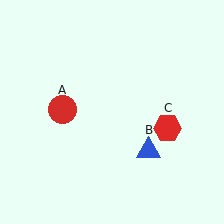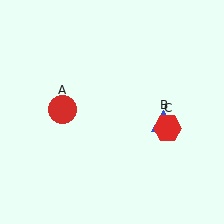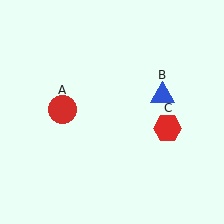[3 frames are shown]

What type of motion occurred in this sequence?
The blue triangle (object B) rotated counterclockwise around the center of the scene.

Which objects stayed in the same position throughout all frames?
Red circle (object A) and red hexagon (object C) remained stationary.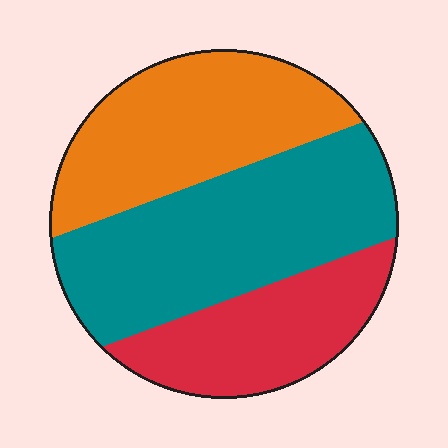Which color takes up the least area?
Red, at roughly 25%.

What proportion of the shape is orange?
Orange covers about 35% of the shape.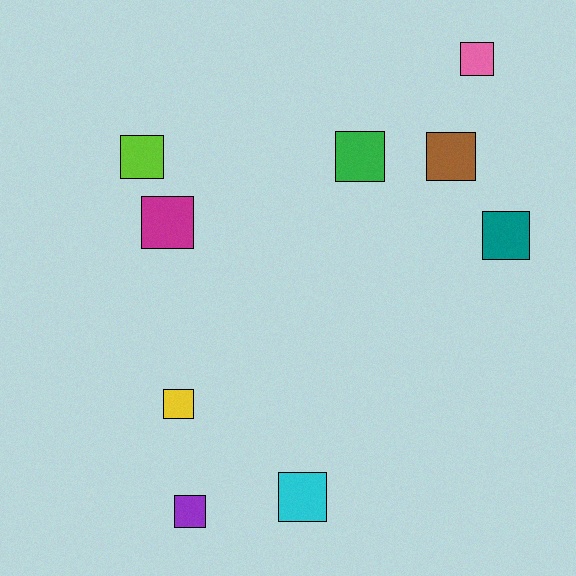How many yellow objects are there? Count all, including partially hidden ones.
There is 1 yellow object.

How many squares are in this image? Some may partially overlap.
There are 9 squares.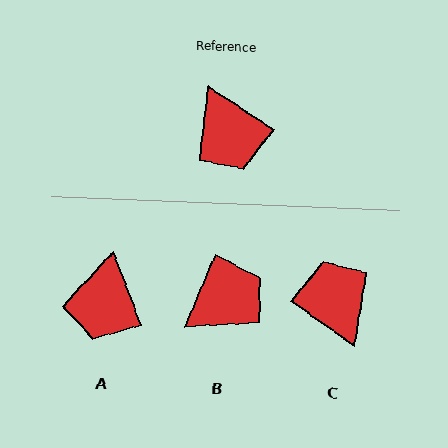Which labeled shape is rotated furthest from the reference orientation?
C, about 178 degrees away.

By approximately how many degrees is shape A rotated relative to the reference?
Approximately 36 degrees clockwise.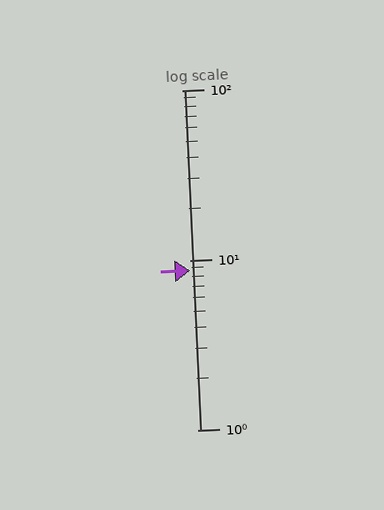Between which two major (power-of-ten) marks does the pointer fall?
The pointer is between 1 and 10.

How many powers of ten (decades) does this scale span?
The scale spans 2 decades, from 1 to 100.